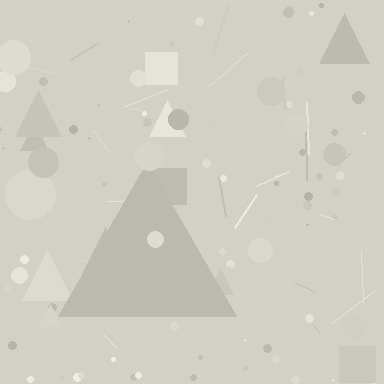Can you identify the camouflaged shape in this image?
The camouflaged shape is a triangle.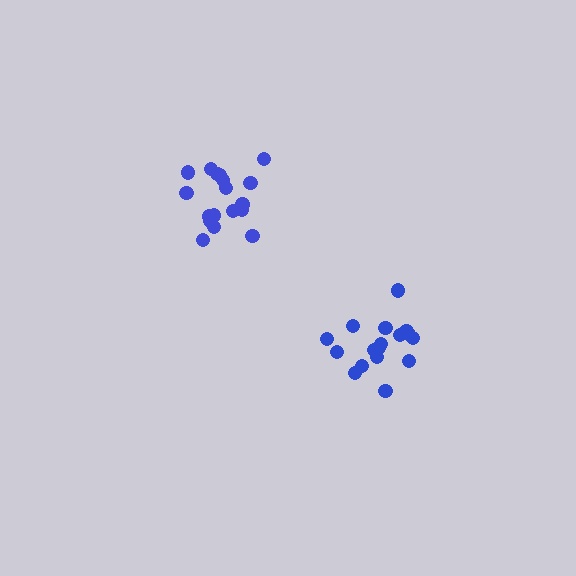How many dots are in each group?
Group 1: 17 dots, Group 2: 18 dots (35 total).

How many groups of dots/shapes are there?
There are 2 groups.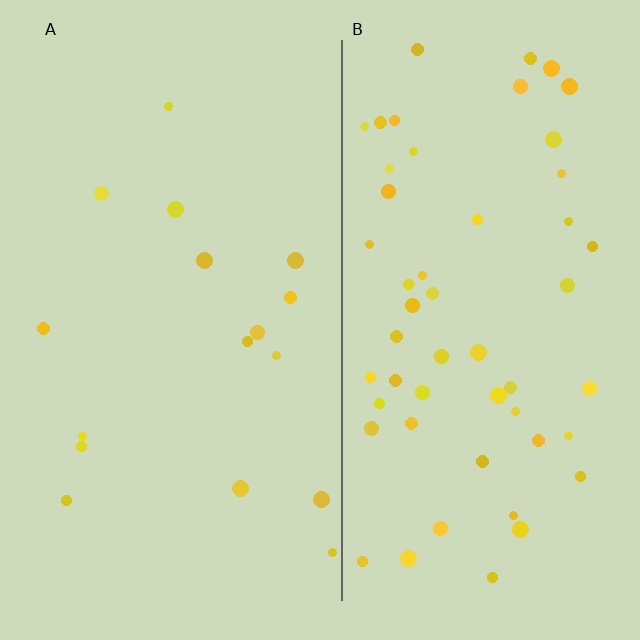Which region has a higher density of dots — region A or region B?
B (the right).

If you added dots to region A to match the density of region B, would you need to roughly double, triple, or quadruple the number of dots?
Approximately triple.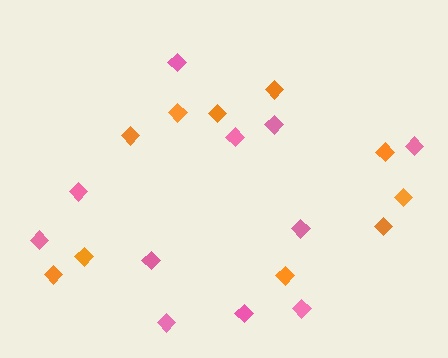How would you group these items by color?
There are 2 groups: one group of pink diamonds (11) and one group of orange diamonds (10).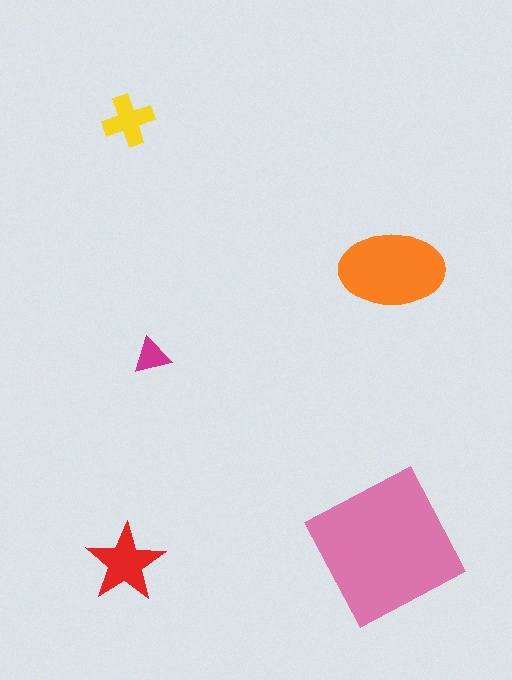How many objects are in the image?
There are 5 objects in the image.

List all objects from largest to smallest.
The pink square, the orange ellipse, the red star, the yellow cross, the magenta triangle.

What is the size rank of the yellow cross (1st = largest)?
4th.